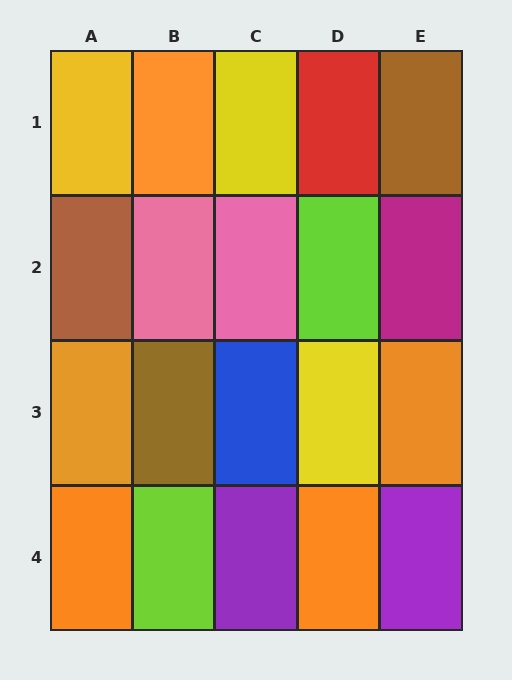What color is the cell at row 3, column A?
Orange.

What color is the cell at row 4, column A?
Orange.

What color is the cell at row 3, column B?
Brown.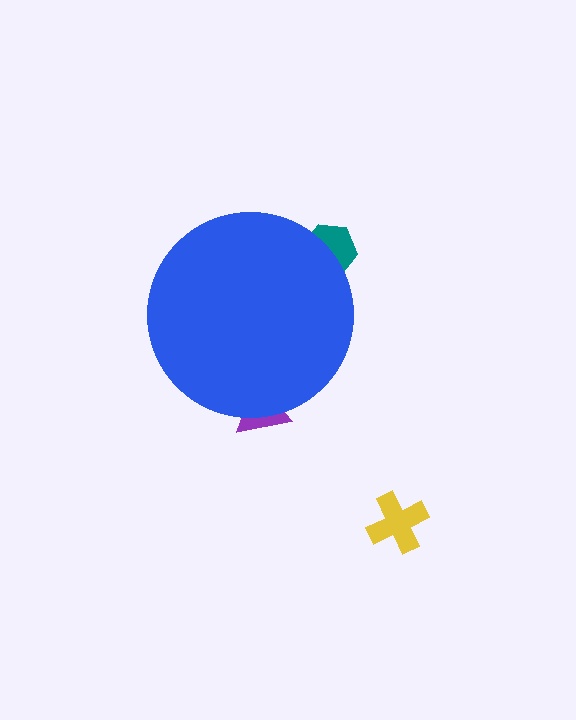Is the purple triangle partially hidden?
Yes, the purple triangle is partially hidden behind the blue circle.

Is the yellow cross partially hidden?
No, the yellow cross is fully visible.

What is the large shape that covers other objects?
A blue circle.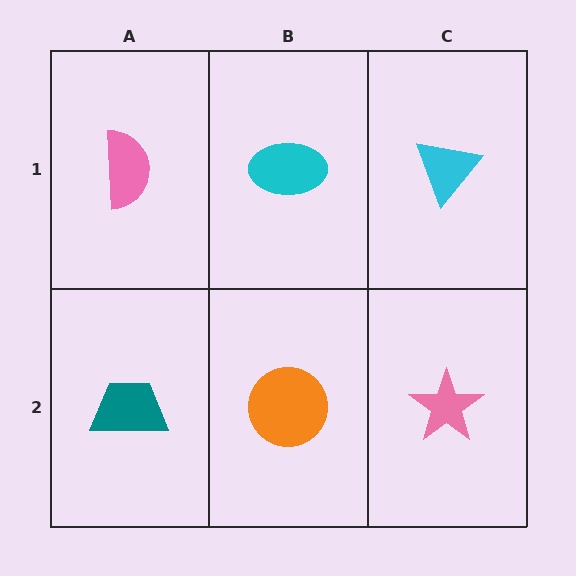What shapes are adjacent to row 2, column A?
A pink semicircle (row 1, column A), an orange circle (row 2, column B).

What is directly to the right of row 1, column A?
A cyan ellipse.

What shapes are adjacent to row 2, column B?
A cyan ellipse (row 1, column B), a teal trapezoid (row 2, column A), a pink star (row 2, column C).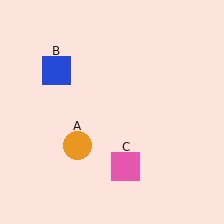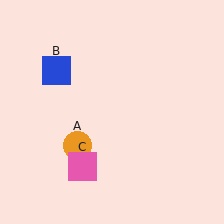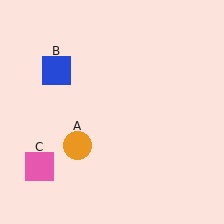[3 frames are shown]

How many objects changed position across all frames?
1 object changed position: pink square (object C).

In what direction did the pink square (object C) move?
The pink square (object C) moved left.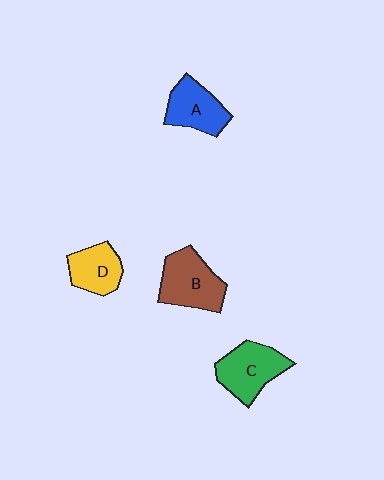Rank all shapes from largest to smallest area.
From largest to smallest: B (brown), C (green), A (blue), D (yellow).